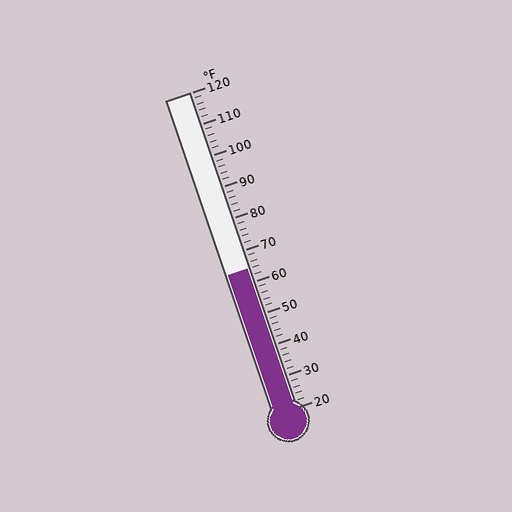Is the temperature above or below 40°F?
The temperature is above 40°F.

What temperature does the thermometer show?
The thermometer shows approximately 64°F.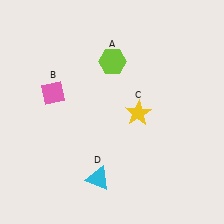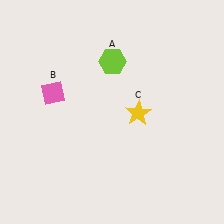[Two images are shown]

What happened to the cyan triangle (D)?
The cyan triangle (D) was removed in Image 2. It was in the bottom-left area of Image 1.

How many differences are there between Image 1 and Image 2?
There is 1 difference between the two images.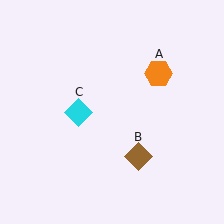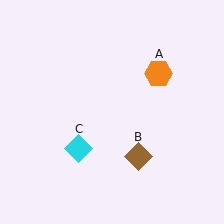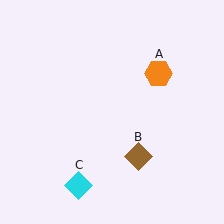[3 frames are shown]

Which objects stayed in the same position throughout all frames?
Orange hexagon (object A) and brown diamond (object B) remained stationary.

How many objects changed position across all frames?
1 object changed position: cyan diamond (object C).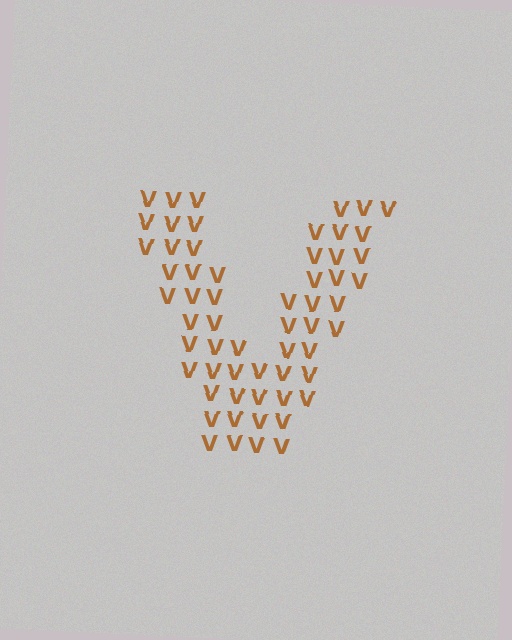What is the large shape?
The large shape is the letter V.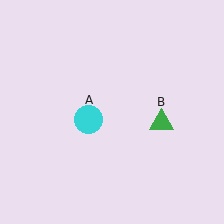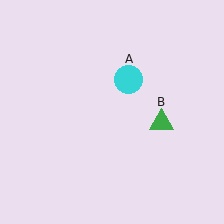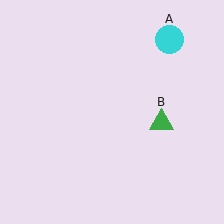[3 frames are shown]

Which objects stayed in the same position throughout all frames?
Green triangle (object B) remained stationary.